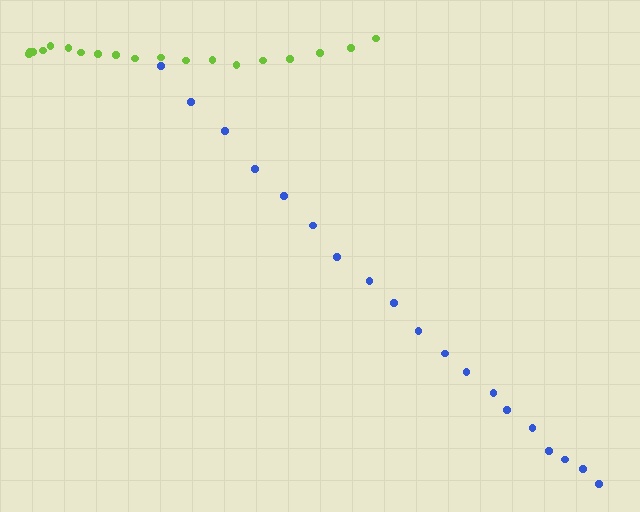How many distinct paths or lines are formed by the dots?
There are 2 distinct paths.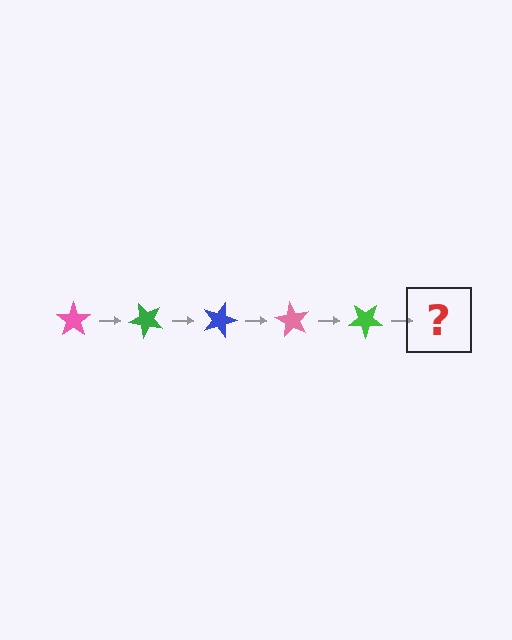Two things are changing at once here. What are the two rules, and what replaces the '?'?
The two rules are that it rotates 45 degrees each step and the color cycles through pink, green, and blue. The '?' should be a blue star, rotated 225 degrees from the start.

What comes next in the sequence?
The next element should be a blue star, rotated 225 degrees from the start.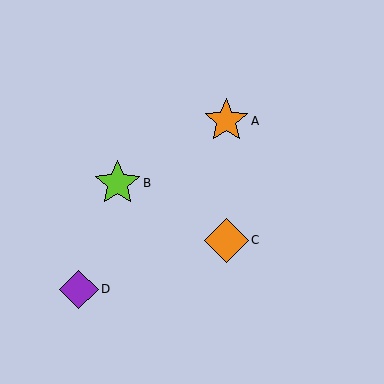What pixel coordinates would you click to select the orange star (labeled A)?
Click at (226, 121) to select the orange star A.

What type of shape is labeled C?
Shape C is an orange diamond.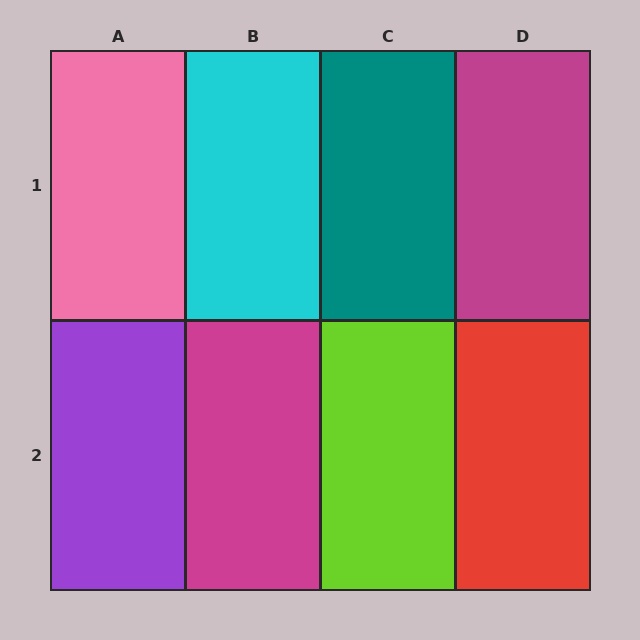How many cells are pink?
1 cell is pink.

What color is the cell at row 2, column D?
Red.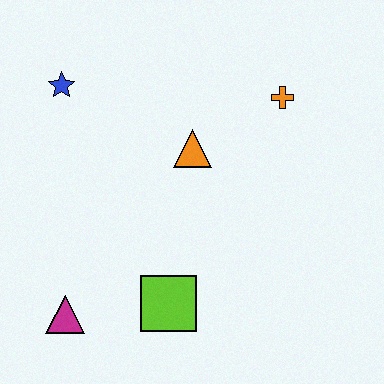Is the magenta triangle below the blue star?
Yes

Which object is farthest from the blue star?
The lime square is farthest from the blue star.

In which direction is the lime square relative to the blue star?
The lime square is below the blue star.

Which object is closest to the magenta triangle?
The lime square is closest to the magenta triangle.